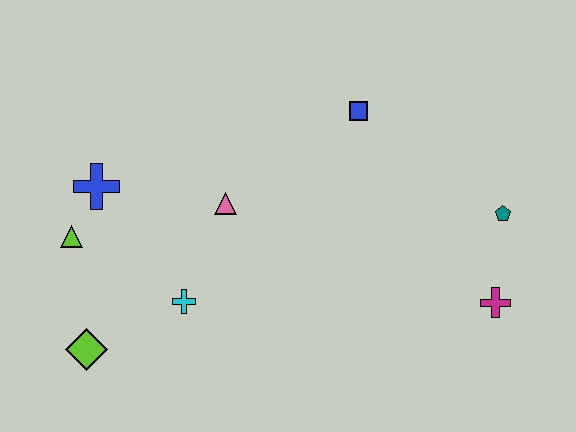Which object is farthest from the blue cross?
The magenta cross is farthest from the blue cross.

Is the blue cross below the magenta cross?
No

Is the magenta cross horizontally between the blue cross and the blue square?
No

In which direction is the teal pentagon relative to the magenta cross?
The teal pentagon is above the magenta cross.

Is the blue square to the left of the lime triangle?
No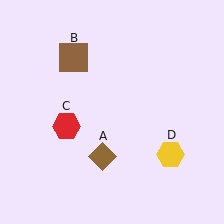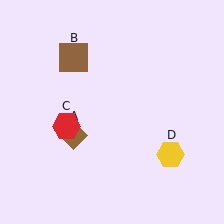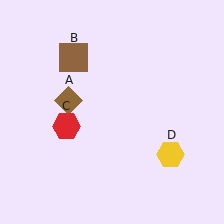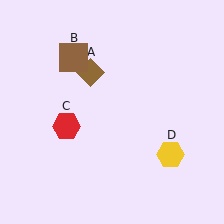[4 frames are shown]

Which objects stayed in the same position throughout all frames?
Brown square (object B) and red hexagon (object C) and yellow hexagon (object D) remained stationary.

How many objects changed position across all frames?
1 object changed position: brown diamond (object A).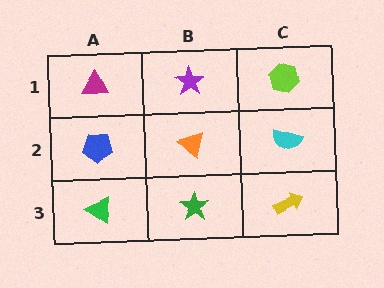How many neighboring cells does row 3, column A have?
2.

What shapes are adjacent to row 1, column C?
A cyan semicircle (row 2, column C), a purple star (row 1, column B).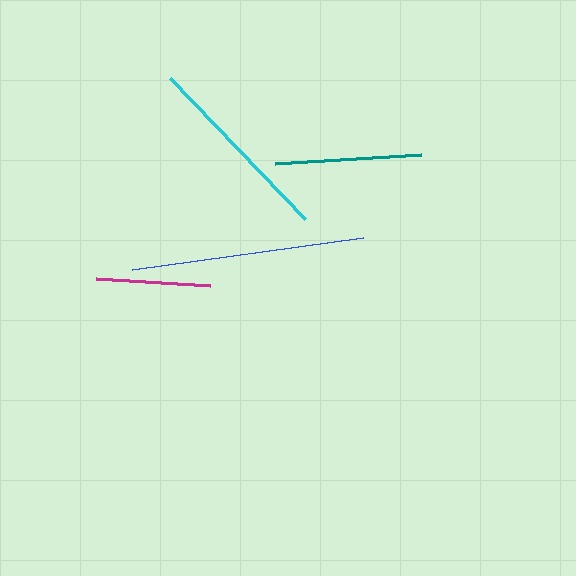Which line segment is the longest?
The blue line is the longest at approximately 233 pixels.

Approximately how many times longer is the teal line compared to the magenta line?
The teal line is approximately 1.3 times the length of the magenta line.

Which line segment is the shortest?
The magenta line is the shortest at approximately 114 pixels.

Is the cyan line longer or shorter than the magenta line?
The cyan line is longer than the magenta line.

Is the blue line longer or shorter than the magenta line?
The blue line is longer than the magenta line.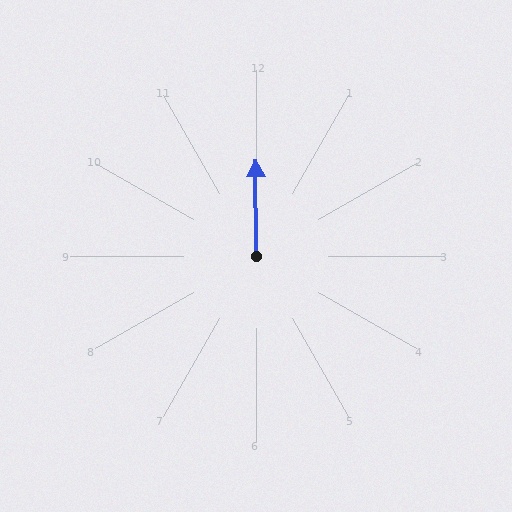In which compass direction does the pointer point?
North.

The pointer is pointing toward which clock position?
Roughly 12 o'clock.